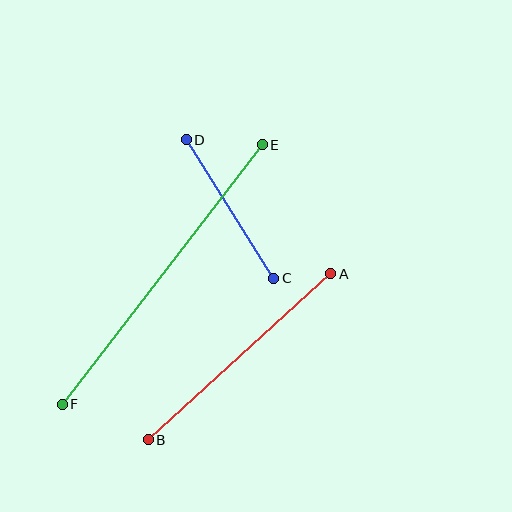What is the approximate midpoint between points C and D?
The midpoint is at approximately (230, 209) pixels.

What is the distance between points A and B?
The distance is approximately 247 pixels.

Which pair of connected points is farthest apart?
Points E and F are farthest apart.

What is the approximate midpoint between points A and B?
The midpoint is at approximately (240, 357) pixels.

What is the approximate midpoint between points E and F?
The midpoint is at approximately (162, 274) pixels.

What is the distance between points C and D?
The distance is approximately 164 pixels.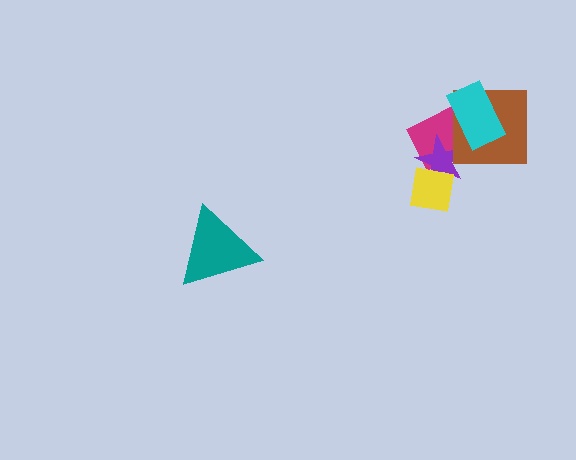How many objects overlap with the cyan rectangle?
2 objects overlap with the cyan rectangle.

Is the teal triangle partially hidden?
No, no other shape covers it.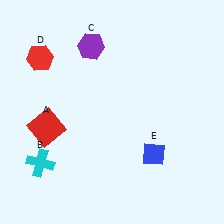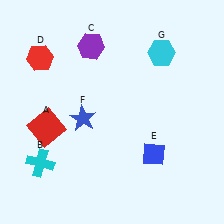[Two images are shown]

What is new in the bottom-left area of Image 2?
A blue star (F) was added in the bottom-left area of Image 2.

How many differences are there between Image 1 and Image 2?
There are 2 differences between the two images.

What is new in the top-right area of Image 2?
A cyan hexagon (G) was added in the top-right area of Image 2.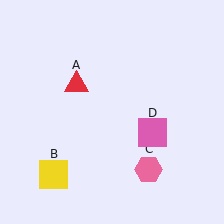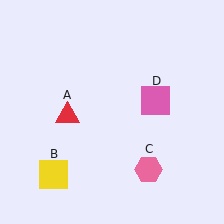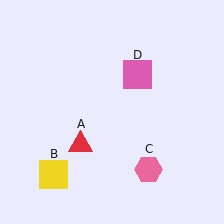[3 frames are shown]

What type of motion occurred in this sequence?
The red triangle (object A), pink square (object D) rotated counterclockwise around the center of the scene.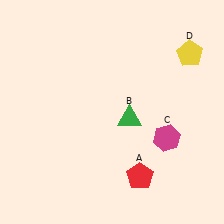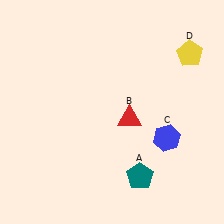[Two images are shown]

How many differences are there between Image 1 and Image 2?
There are 3 differences between the two images.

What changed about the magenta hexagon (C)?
In Image 1, C is magenta. In Image 2, it changed to blue.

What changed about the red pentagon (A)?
In Image 1, A is red. In Image 2, it changed to teal.